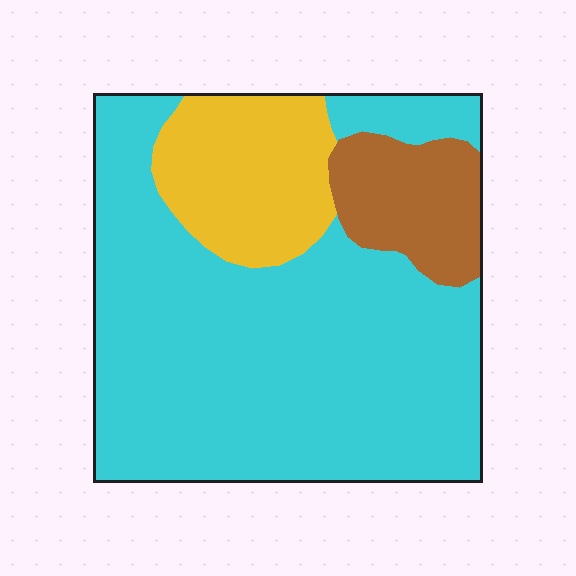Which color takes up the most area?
Cyan, at roughly 70%.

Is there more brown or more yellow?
Yellow.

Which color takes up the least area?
Brown, at roughly 10%.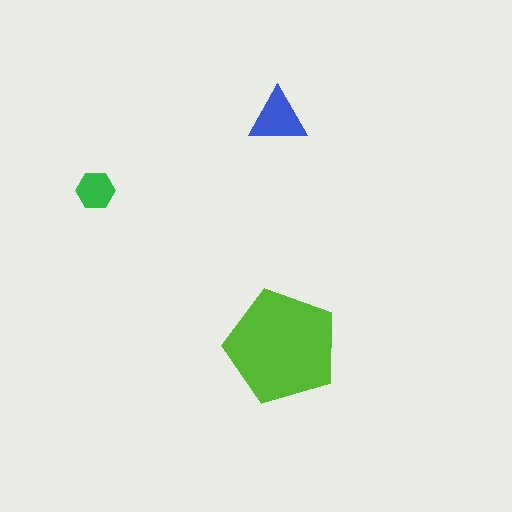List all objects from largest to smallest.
The lime pentagon, the blue triangle, the green hexagon.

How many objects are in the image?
There are 3 objects in the image.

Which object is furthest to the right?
The lime pentagon is rightmost.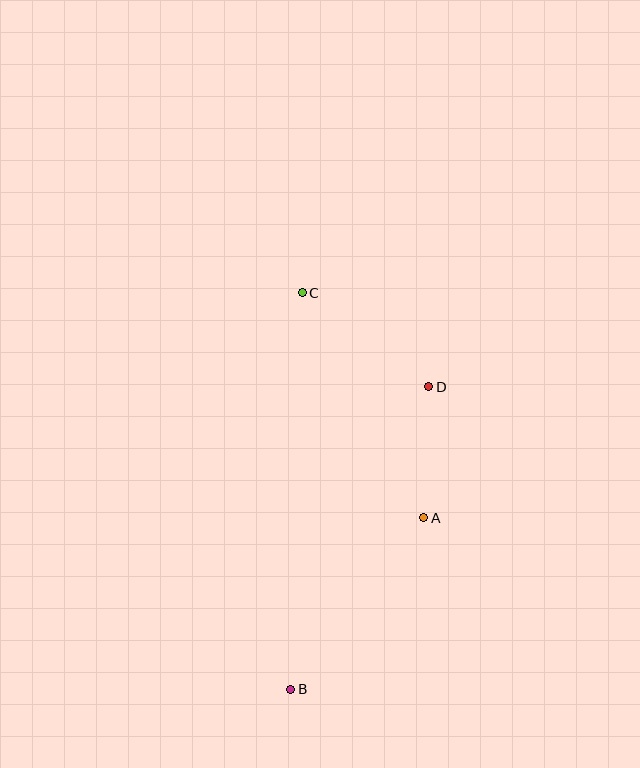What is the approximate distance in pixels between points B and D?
The distance between B and D is approximately 333 pixels.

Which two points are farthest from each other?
Points B and C are farthest from each other.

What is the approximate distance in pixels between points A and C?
The distance between A and C is approximately 256 pixels.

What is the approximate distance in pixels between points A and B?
The distance between A and B is approximately 217 pixels.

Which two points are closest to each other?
Points A and D are closest to each other.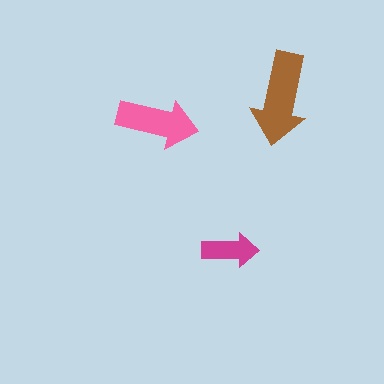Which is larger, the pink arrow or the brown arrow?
The brown one.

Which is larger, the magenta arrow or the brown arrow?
The brown one.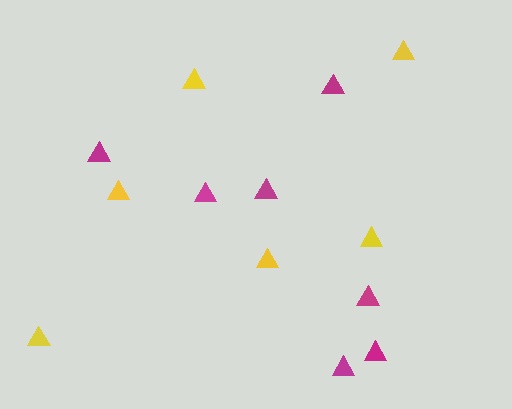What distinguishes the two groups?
There are 2 groups: one group of yellow triangles (6) and one group of magenta triangles (7).